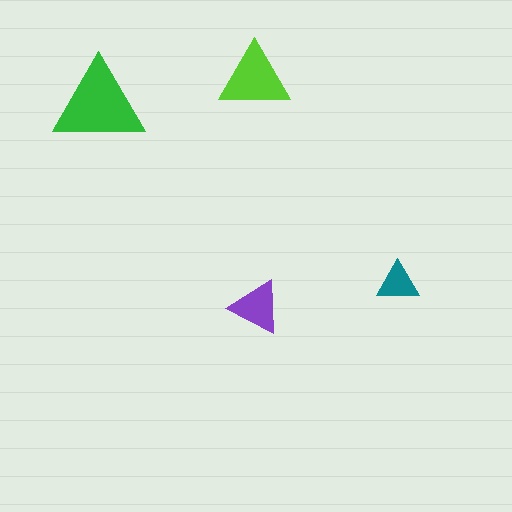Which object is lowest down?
The purple triangle is bottommost.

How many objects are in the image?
There are 4 objects in the image.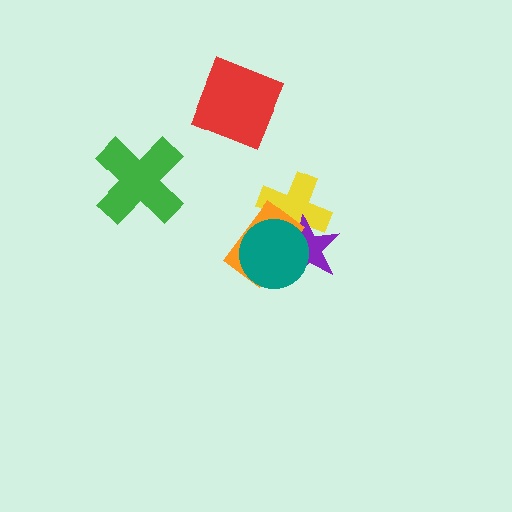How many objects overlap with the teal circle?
3 objects overlap with the teal circle.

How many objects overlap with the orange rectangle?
3 objects overlap with the orange rectangle.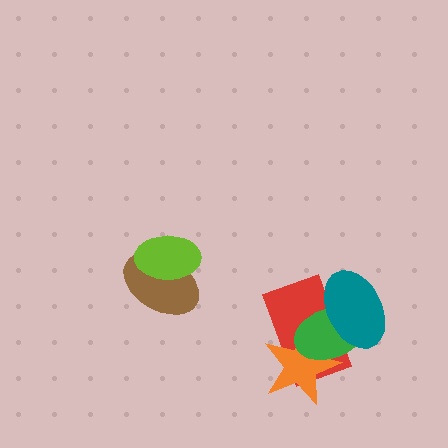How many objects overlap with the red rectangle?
3 objects overlap with the red rectangle.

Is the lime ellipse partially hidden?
No, no other shape covers it.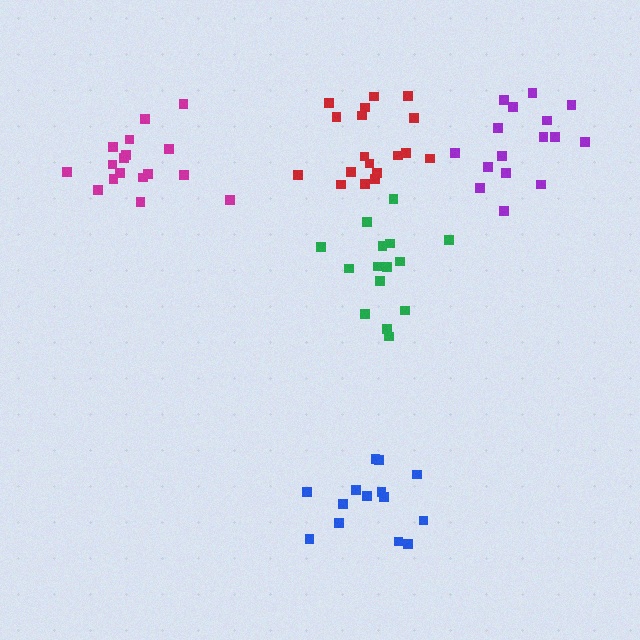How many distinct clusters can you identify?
There are 5 distinct clusters.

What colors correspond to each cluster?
The clusters are colored: magenta, green, blue, purple, red.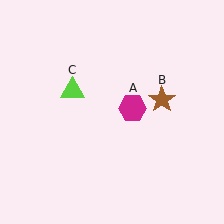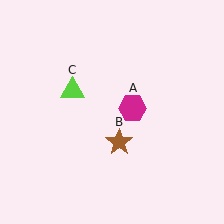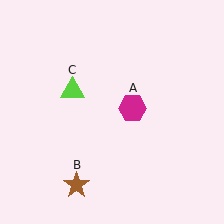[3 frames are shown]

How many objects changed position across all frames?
1 object changed position: brown star (object B).